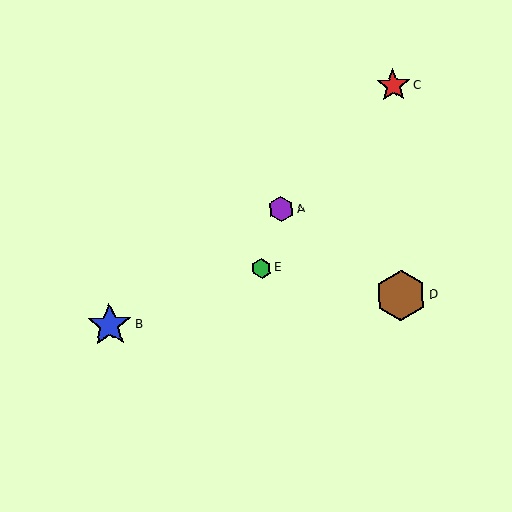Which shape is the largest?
The brown hexagon (labeled D) is the largest.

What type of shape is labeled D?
Shape D is a brown hexagon.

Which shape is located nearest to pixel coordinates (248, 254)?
The green hexagon (labeled E) at (262, 268) is nearest to that location.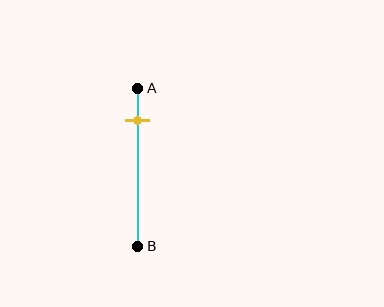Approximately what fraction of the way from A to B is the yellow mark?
The yellow mark is approximately 20% of the way from A to B.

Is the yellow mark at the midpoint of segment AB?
No, the mark is at about 20% from A, not at the 50% midpoint.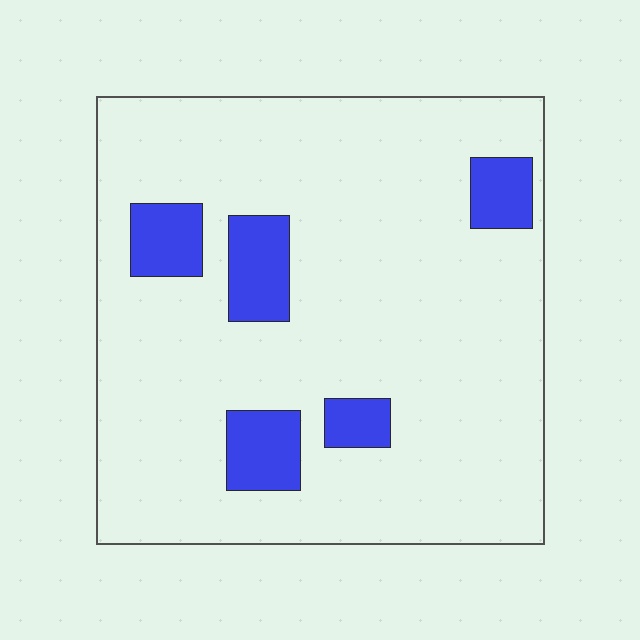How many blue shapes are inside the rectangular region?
5.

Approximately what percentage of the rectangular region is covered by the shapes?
Approximately 15%.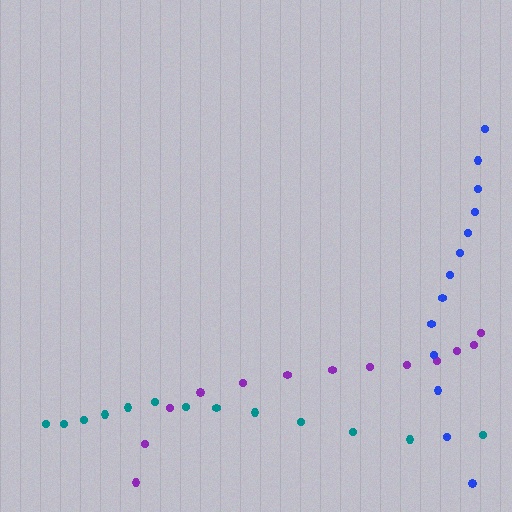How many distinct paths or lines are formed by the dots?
There are 3 distinct paths.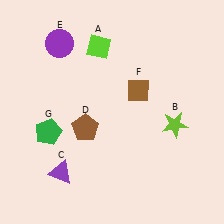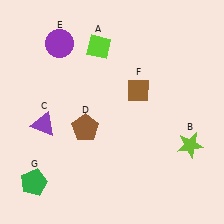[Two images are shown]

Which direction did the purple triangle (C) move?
The purple triangle (C) moved up.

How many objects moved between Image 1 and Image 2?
3 objects moved between the two images.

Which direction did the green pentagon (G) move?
The green pentagon (G) moved down.